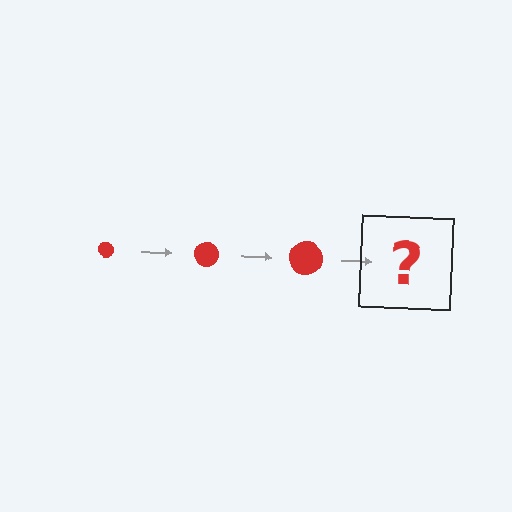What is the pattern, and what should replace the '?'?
The pattern is that the circle gets progressively larger each step. The '?' should be a red circle, larger than the previous one.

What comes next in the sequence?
The next element should be a red circle, larger than the previous one.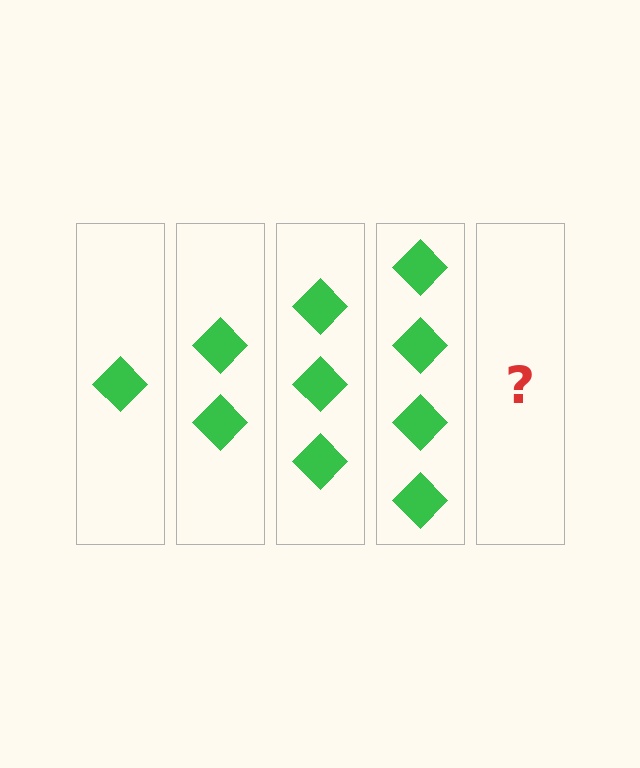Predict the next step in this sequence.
The next step is 5 diamonds.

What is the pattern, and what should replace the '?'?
The pattern is that each step adds one more diamond. The '?' should be 5 diamonds.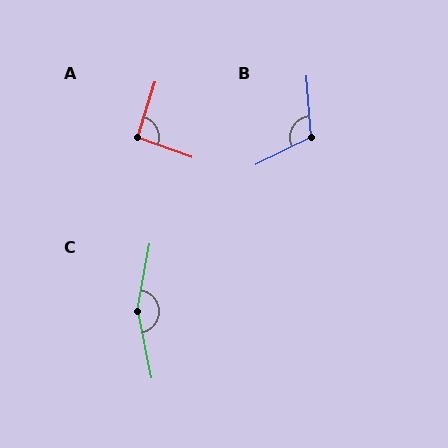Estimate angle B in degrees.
Approximately 112 degrees.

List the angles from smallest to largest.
A (92°), B (112°), C (158°).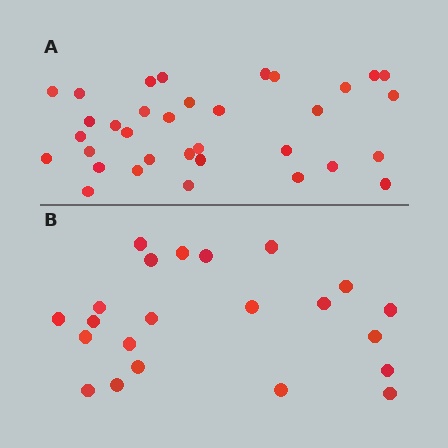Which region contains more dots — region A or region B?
Region A (the top region) has more dots.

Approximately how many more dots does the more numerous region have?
Region A has roughly 12 or so more dots than region B.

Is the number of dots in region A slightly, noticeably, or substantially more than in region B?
Region A has substantially more. The ratio is roughly 1.5 to 1.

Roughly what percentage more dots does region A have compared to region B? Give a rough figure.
About 55% more.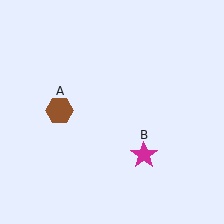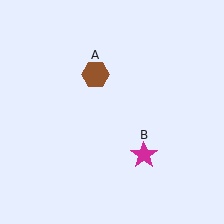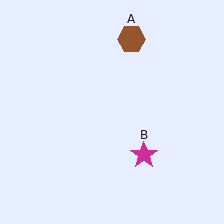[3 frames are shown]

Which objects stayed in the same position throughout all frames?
Magenta star (object B) remained stationary.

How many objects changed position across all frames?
1 object changed position: brown hexagon (object A).